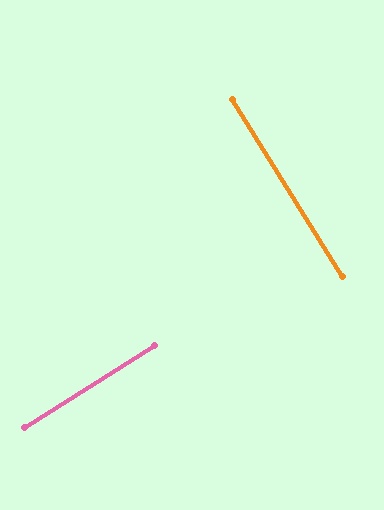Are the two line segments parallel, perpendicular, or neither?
Perpendicular — they meet at approximately 89°.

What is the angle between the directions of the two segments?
Approximately 89 degrees.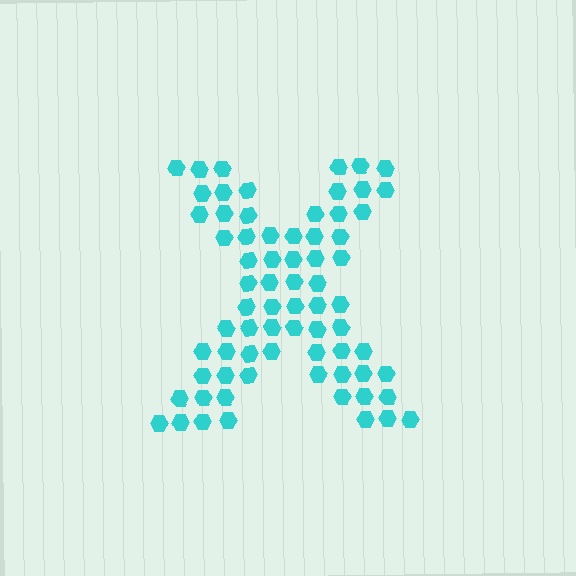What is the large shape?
The large shape is the letter X.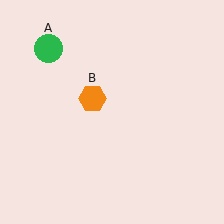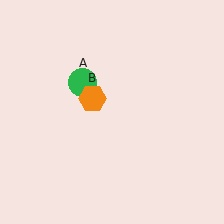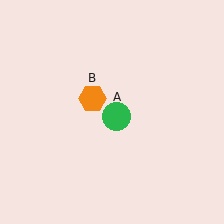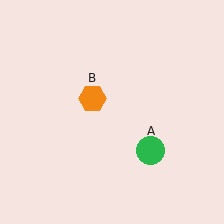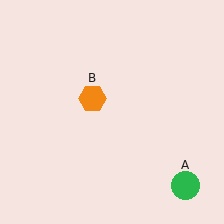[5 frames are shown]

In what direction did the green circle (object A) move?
The green circle (object A) moved down and to the right.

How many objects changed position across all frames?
1 object changed position: green circle (object A).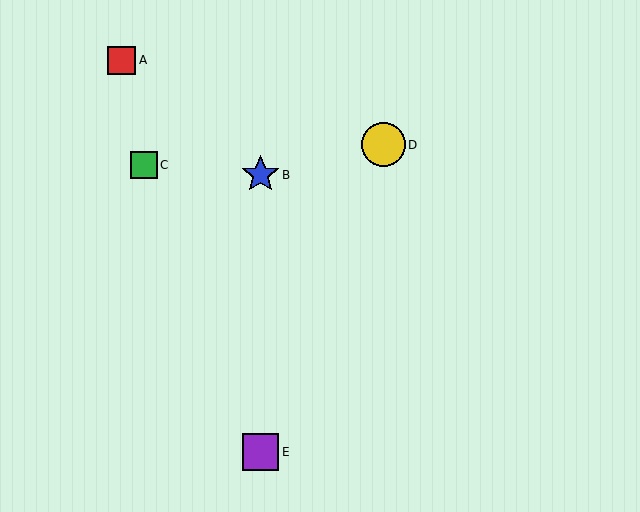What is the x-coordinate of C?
Object C is at x≈144.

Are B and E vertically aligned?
Yes, both are at x≈260.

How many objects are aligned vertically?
2 objects (B, E) are aligned vertically.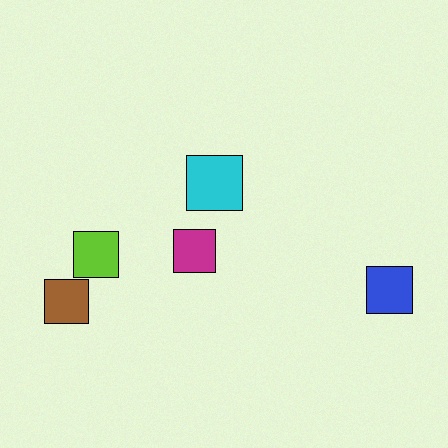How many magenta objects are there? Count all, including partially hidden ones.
There is 1 magenta object.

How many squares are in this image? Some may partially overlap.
There are 5 squares.